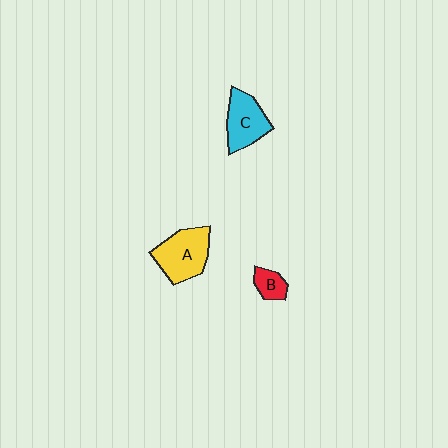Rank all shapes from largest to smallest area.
From largest to smallest: A (yellow), C (cyan), B (red).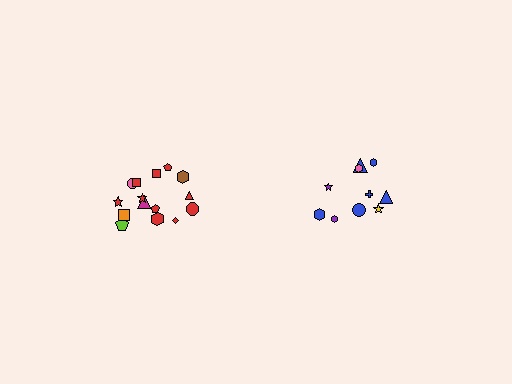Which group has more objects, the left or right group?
The left group.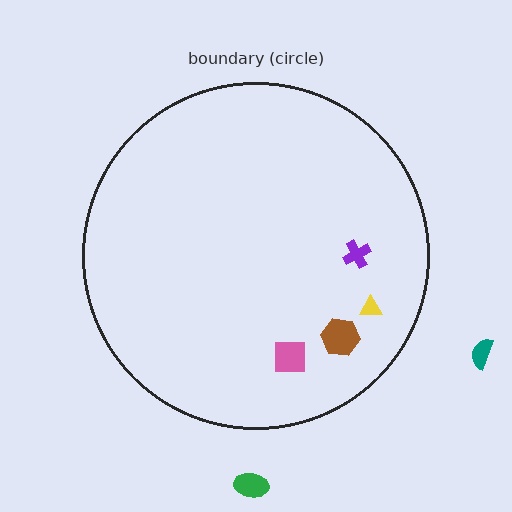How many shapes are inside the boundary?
4 inside, 2 outside.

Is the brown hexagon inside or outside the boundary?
Inside.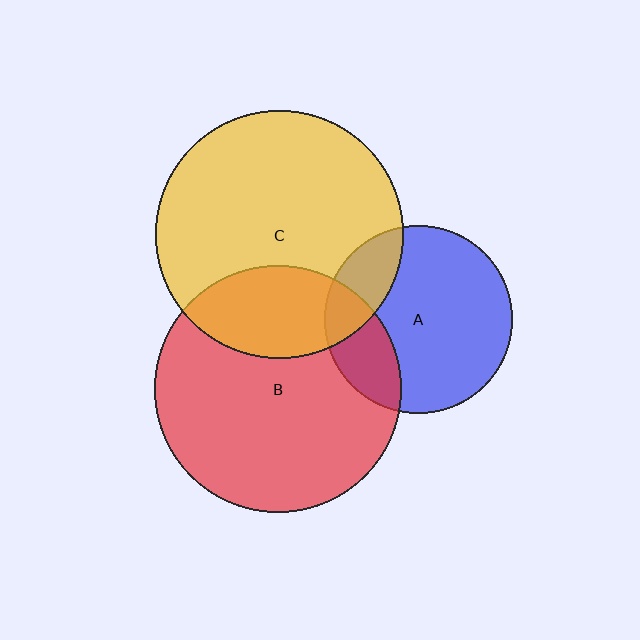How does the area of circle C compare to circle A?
Approximately 1.7 times.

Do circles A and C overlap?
Yes.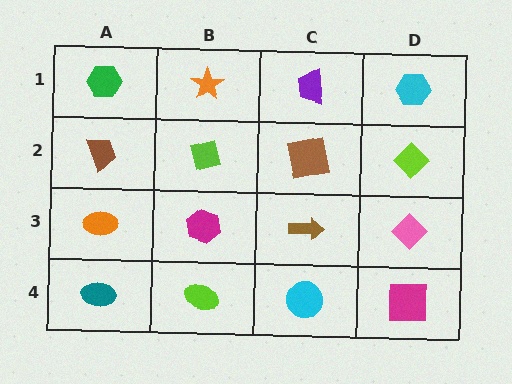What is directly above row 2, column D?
A cyan hexagon.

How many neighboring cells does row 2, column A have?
3.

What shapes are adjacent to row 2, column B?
An orange star (row 1, column B), a magenta hexagon (row 3, column B), a brown trapezoid (row 2, column A), a brown square (row 2, column C).